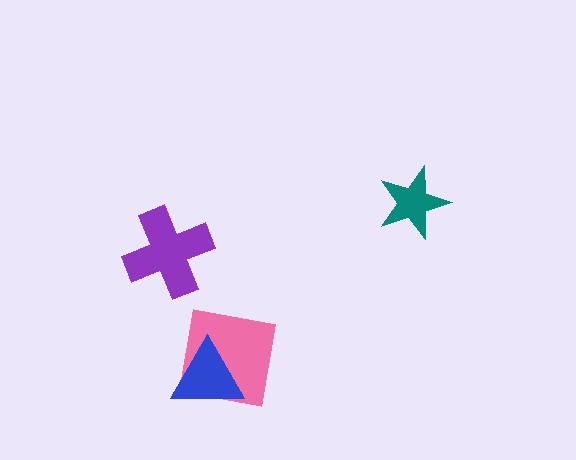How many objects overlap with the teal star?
0 objects overlap with the teal star.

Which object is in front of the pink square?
The blue triangle is in front of the pink square.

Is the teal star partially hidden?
No, no other shape covers it.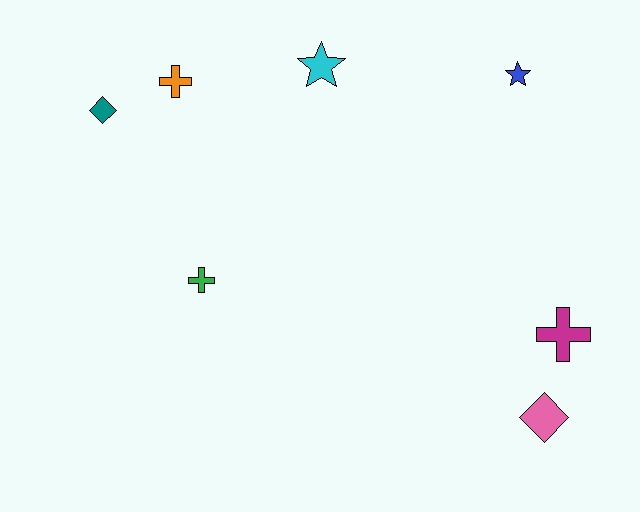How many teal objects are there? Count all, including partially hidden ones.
There is 1 teal object.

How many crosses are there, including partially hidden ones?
There are 3 crosses.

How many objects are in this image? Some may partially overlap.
There are 7 objects.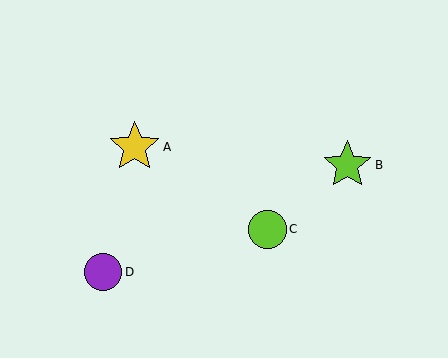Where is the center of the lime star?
The center of the lime star is at (347, 165).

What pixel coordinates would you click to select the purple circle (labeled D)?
Click at (103, 272) to select the purple circle D.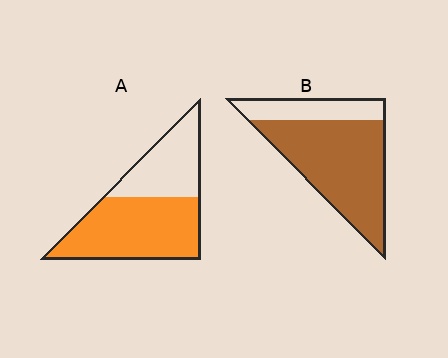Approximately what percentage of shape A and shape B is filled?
A is approximately 60% and B is approximately 75%.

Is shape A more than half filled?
Yes.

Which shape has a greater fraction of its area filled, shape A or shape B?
Shape B.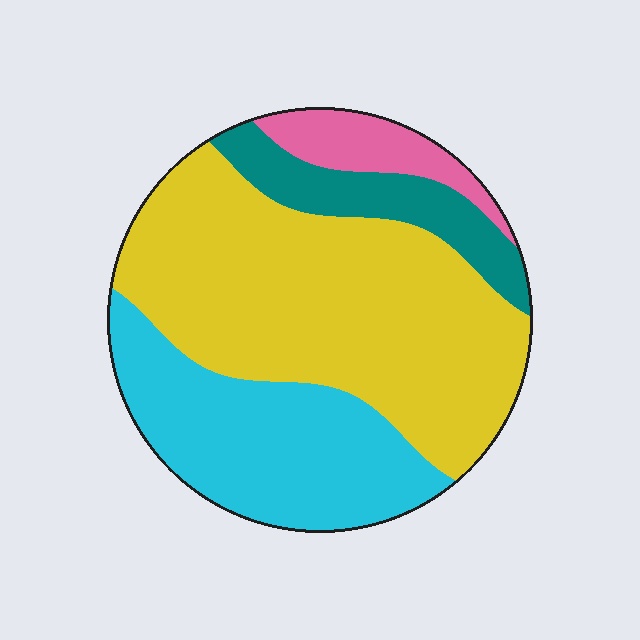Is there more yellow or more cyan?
Yellow.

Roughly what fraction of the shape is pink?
Pink covers about 10% of the shape.